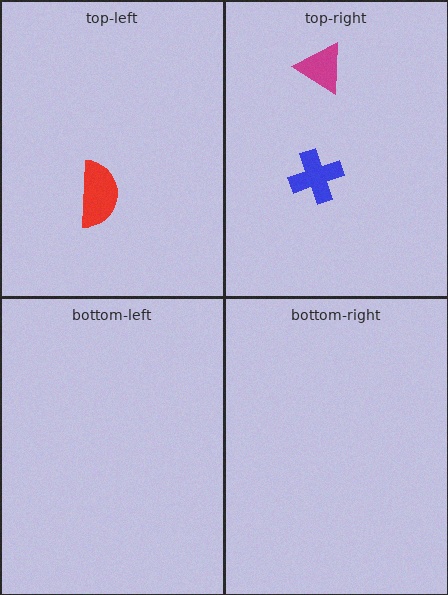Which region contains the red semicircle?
The top-left region.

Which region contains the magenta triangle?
The top-right region.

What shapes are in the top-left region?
The red semicircle.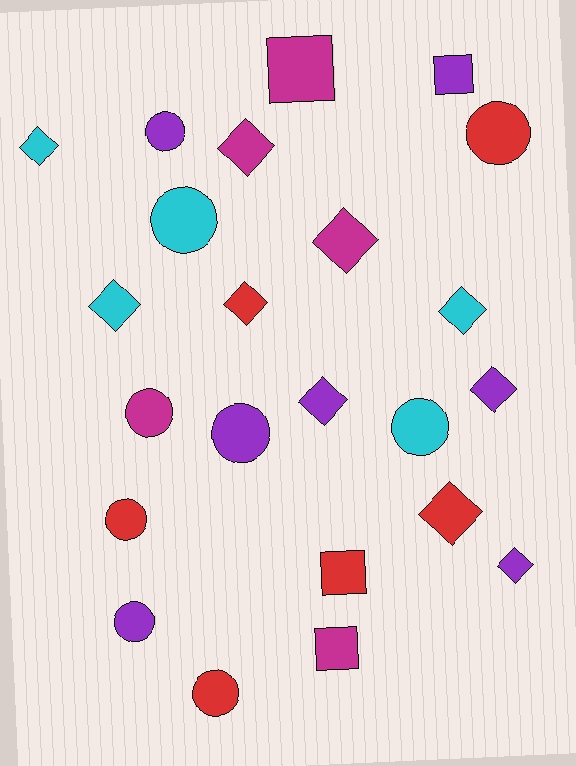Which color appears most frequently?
Purple, with 7 objects.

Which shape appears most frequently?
Diamond, with 10 objects.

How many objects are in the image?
There are 23 objects.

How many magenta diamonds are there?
There are 2 magenta diamonds.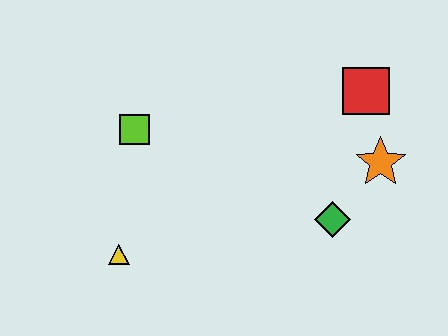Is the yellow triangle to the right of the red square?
No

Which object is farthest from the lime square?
The orange star is farthest from the lime square.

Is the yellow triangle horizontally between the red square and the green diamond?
No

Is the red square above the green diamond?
Yes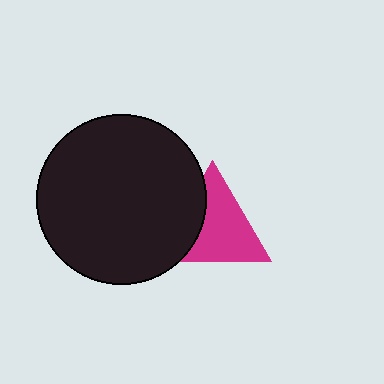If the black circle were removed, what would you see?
You would see the complete magenta triangle.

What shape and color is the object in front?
The object in front is a black circle.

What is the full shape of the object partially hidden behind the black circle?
The partially hidden object is a magenta triangle.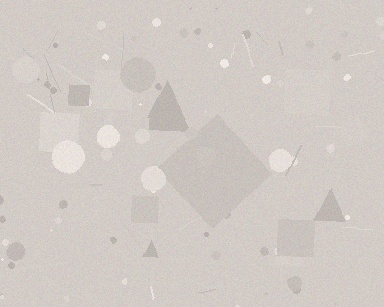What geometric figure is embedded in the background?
A diamond is embedded in the background.